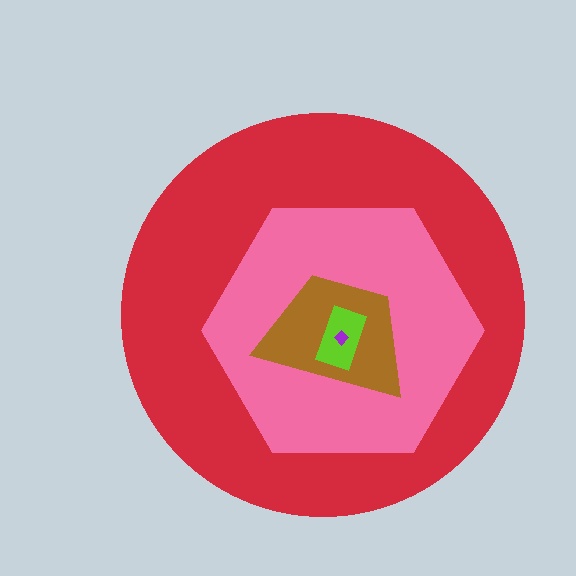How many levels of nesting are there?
5.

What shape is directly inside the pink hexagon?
The brown trapezoid.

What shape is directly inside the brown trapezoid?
The lime rectangle.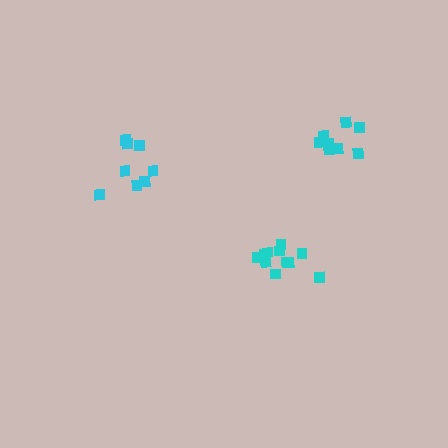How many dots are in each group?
Group 1: 8 dots, Group 2: 8 dots, Group 3: 11 dots (27 total).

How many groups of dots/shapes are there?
There are 3 groups.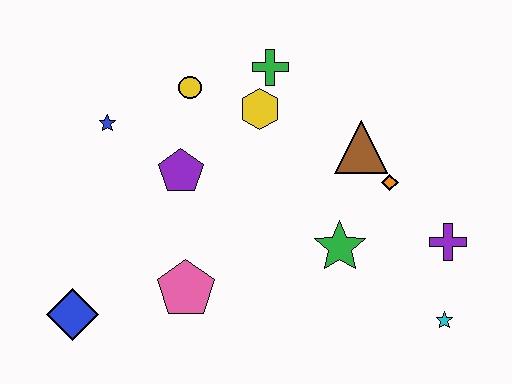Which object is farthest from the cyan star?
The blue star is farthest from the cyan star.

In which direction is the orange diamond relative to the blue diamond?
The orange diamond is to the right of the blue diamond.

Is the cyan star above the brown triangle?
No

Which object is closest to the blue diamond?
The pink pentagon is closest to the blue diamond.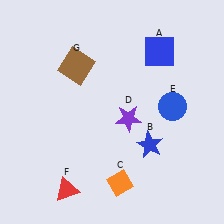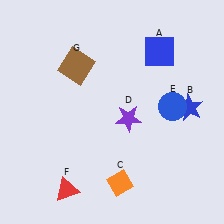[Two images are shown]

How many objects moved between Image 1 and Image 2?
1 object moved between the two images.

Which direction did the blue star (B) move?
The blue star (B) moved right.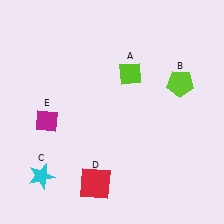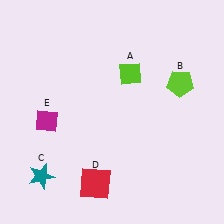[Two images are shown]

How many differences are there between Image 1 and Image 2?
There is 1 difference between the two images.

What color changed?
The star (C) changed from cyan in Image 1 to teal in Image 2.